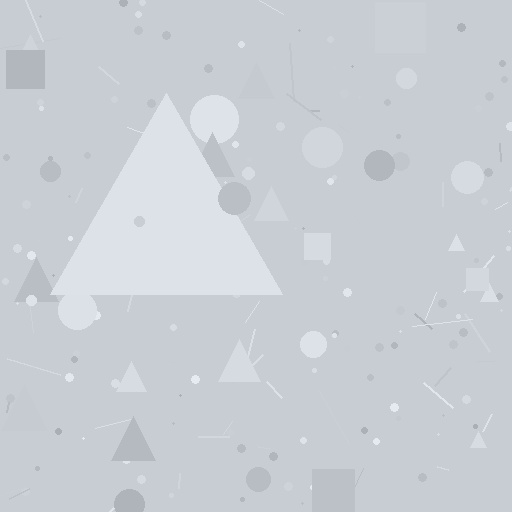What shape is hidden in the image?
A triangle is hidden in the image.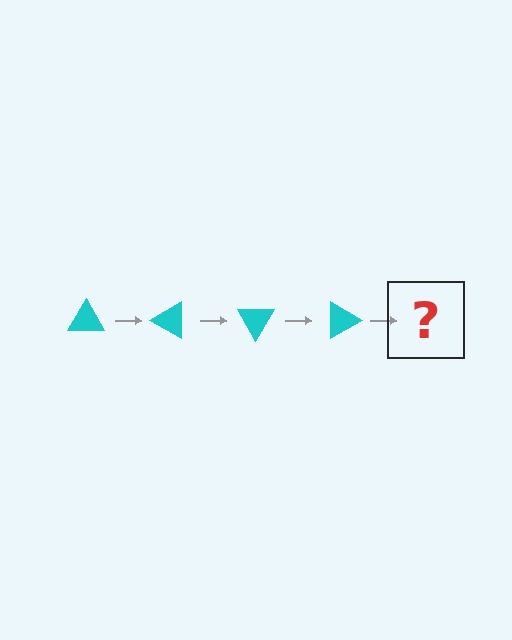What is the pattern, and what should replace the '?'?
The pattern is that the triangle rotates 30 degrees each step. The '?' should be a cyan triangle rotated 120 degrees.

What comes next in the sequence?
The next element should be a cyan triangle rotated 120 degrees.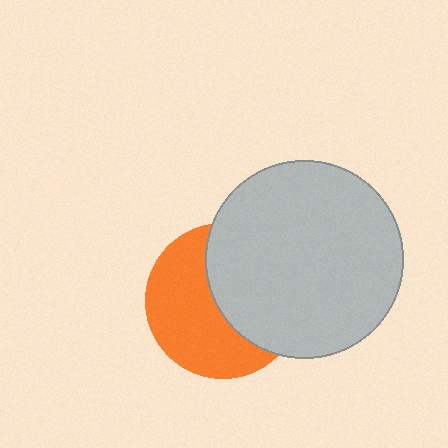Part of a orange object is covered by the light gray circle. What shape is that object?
It is a circle.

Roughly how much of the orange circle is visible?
About half of it is visible (roughly 52%).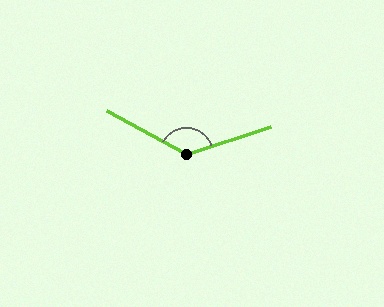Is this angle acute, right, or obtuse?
It is obtuse.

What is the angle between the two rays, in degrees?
Approximately 133 degrees.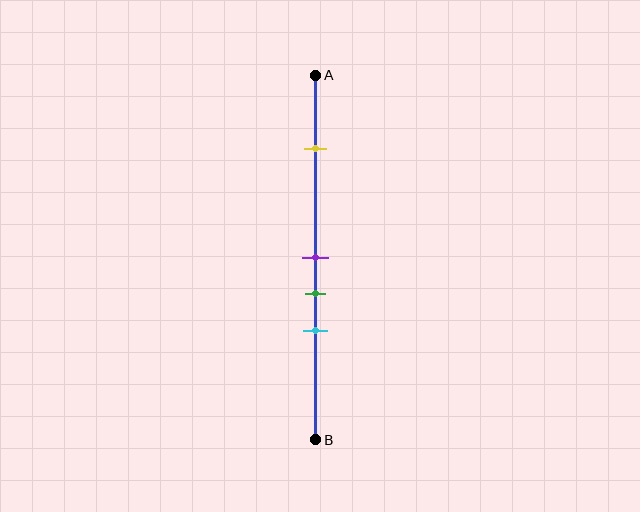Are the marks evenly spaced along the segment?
No, the marks are not evenly spaced.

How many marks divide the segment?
There are 4 marks dividing the segment.